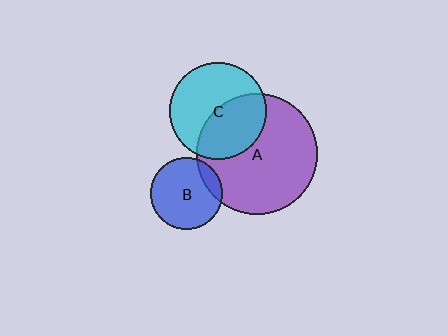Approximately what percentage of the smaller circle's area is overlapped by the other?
Approximately 45%.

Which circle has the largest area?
Circle A (purple).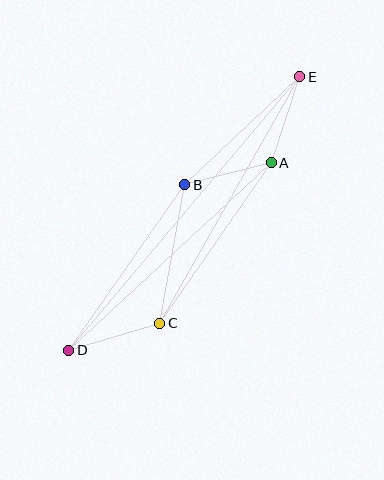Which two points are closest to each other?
Points A and B are closest to each other.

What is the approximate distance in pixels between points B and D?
The distance between B and D is approximately 202 pixels.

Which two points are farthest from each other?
Points D and E are farthest from each other.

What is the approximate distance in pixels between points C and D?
The distance between C and D is approximately 95 pixels.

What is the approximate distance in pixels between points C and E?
The distance between C and E is approximately 283 pixels.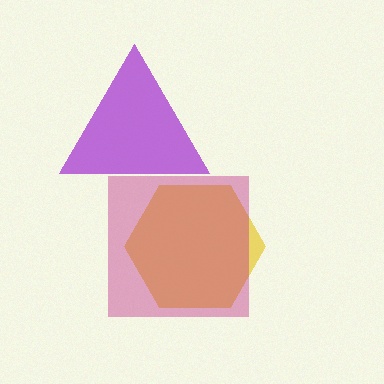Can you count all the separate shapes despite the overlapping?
Yes, there are 3 separate shapes.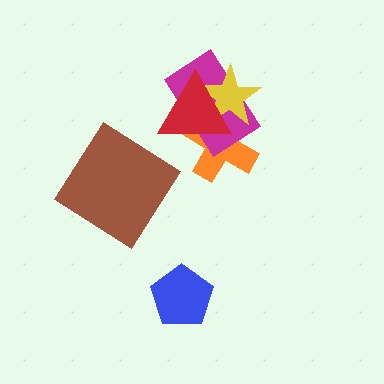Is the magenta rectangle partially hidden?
Yes, it is partially covered by another shape.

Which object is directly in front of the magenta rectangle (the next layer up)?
The yellow star is directly in front of the magenta rectangle.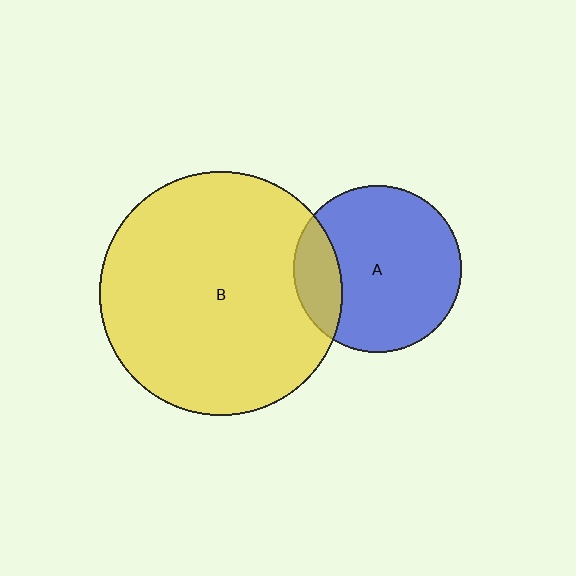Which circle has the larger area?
Circle B (yellow).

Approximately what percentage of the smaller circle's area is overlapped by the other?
Approximately 20%.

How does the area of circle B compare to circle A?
Approximately 2.1 times.